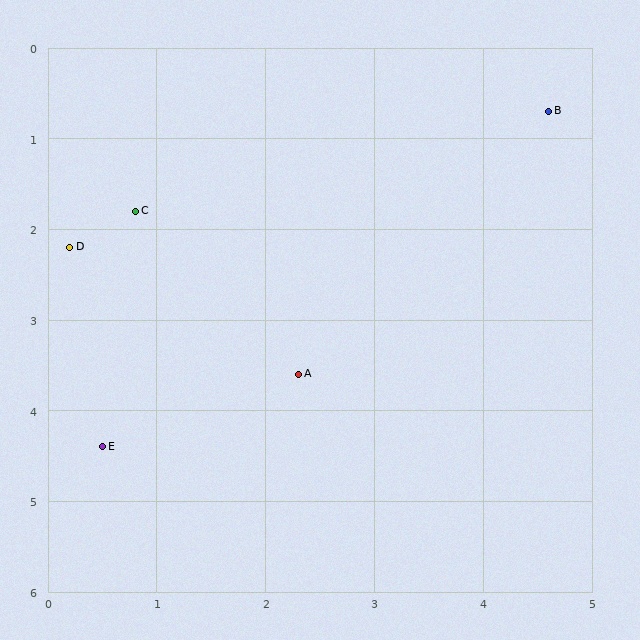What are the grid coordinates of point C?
Point C is at approximately (0.8, 1.8).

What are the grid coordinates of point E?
Point E is at approximately (0.5, 4.4).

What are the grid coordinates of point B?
Point B is at approximately (4.6, 0.7).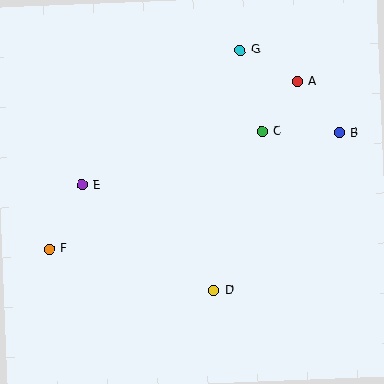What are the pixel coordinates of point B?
Point B is at (339, 133).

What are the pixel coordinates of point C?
Point C is at (262, 132).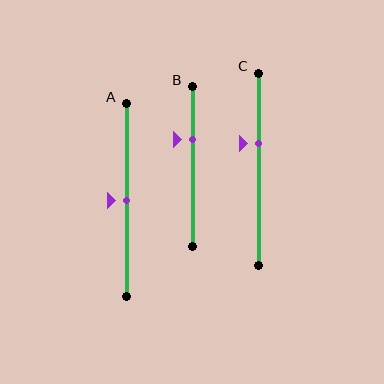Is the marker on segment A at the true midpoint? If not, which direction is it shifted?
Yes, the marker on segment A is at the true midpoint.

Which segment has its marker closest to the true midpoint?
Segment A has its marker closest to the true midpoint.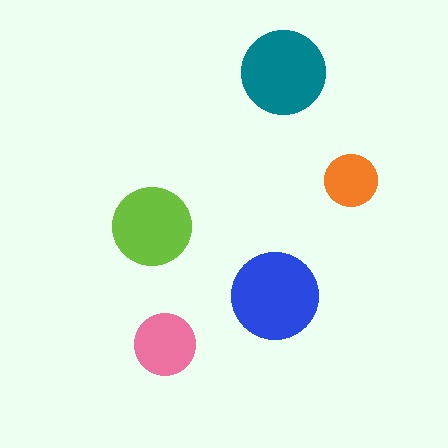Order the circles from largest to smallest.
the blue one, the teal one, the lime one, the pink one, the orange one.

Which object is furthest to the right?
The orange circle is rightmost.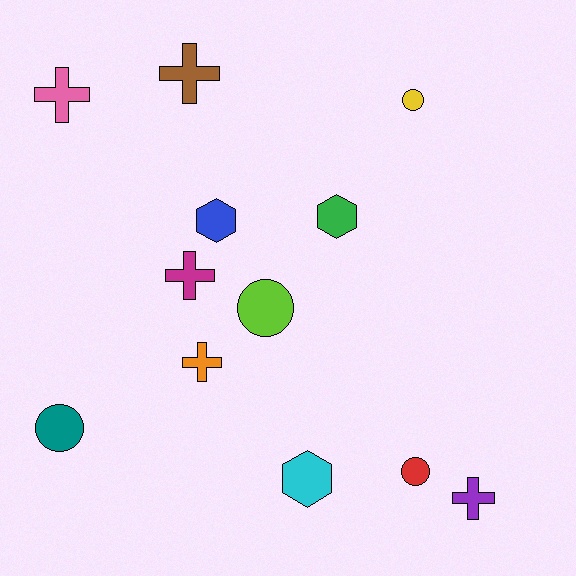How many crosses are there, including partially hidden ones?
There are 5 crosses.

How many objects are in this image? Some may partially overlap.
There are 12 objects.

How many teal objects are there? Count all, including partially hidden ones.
There is 1 teal object.